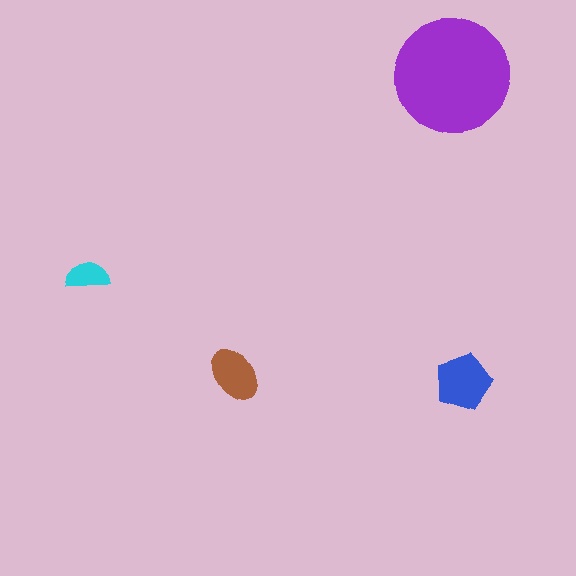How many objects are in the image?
There are 4 objects in the image.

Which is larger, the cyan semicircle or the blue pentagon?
The blue pentagon.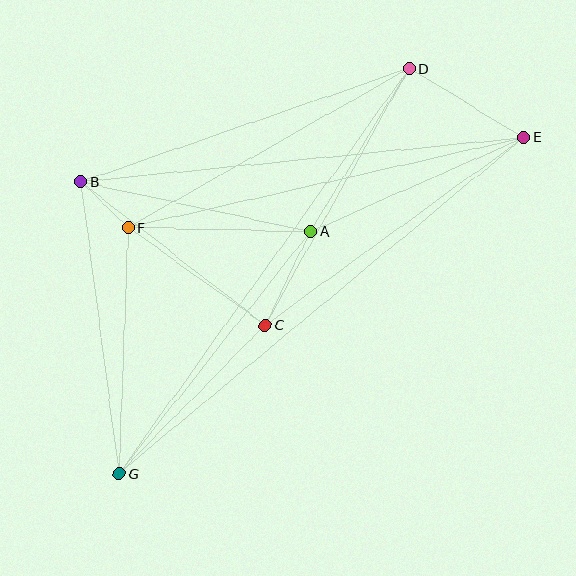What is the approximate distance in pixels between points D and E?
The distance between D and E is approximately 134 pixels.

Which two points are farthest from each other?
Points E and G are farthest from each other.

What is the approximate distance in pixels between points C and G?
The distance between C and G is approximately 208 pixels.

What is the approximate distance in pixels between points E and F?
The distance between E and F is approximately 406 pixels.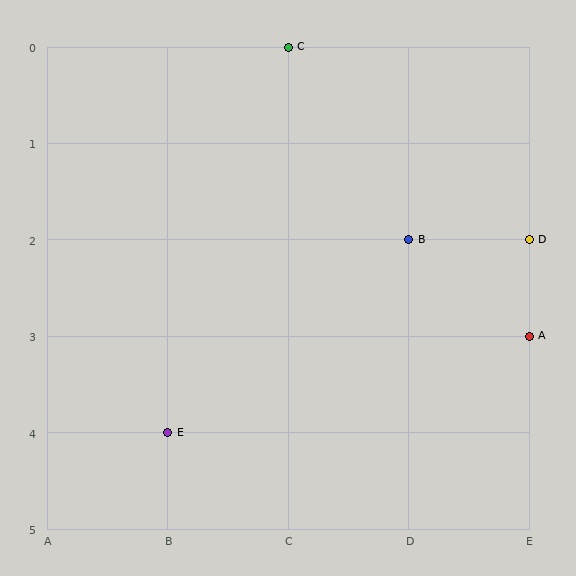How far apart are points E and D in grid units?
Points E and D are 3 columns and 2 rows apart (about 3.6 grid units diagonally).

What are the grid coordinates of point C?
Point C is at grid coordinates (C, 0).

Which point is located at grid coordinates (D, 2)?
Point B is at (D, 2).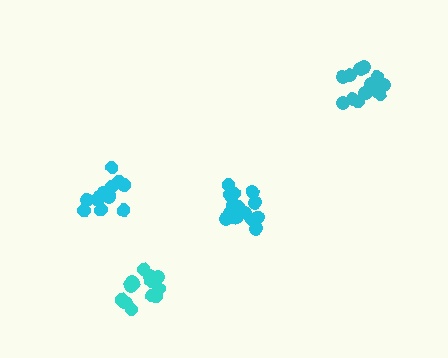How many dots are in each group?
Group 1: 13 dots, Group 2: 18 dots, Group 3: 13 dots, Group 4: 14 dots (58 total).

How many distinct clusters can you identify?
There are 4 distinct clusters.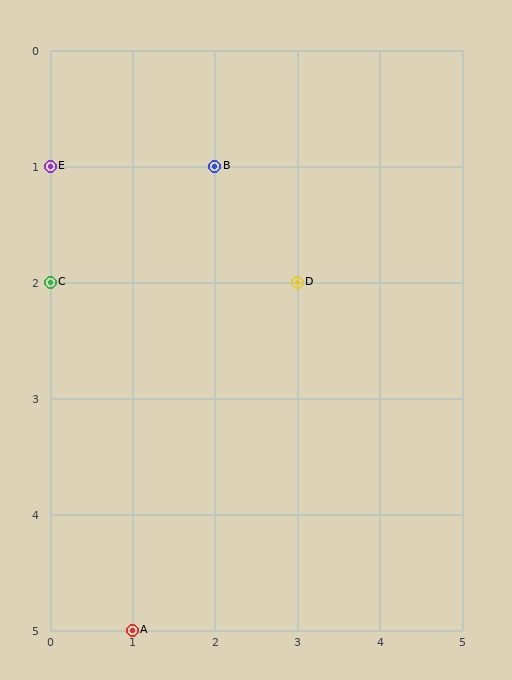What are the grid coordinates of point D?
Point D is at grid coordinates (3, 2).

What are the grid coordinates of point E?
Point E is at grid coordinates (0, 1).